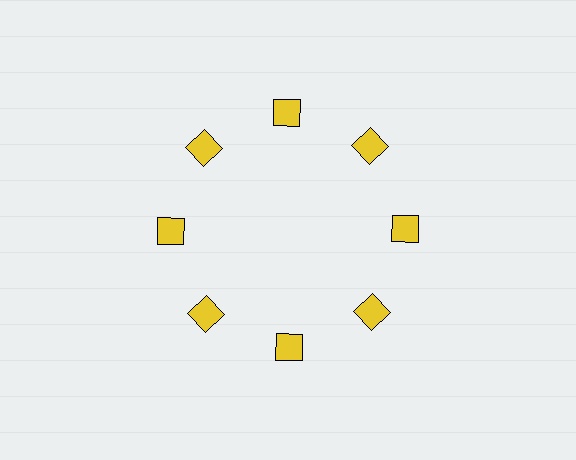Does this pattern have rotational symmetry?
Yes, this pattern has 8-fold rotational symmetry. It looks the same after rotating 45 degrees around the center.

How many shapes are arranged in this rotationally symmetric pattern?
There are 8 shapes, arranged in 8 groups of 1.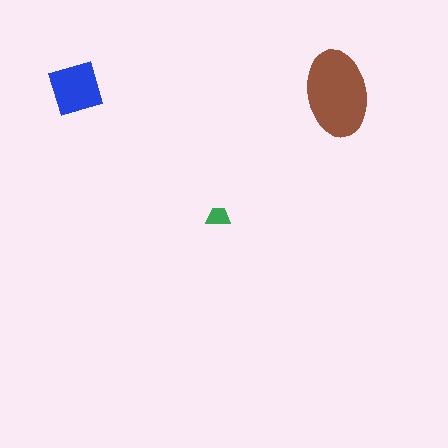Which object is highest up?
The blue diamond is topmost.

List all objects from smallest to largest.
The green trapezoid, the blue diamond, the brown ellipse.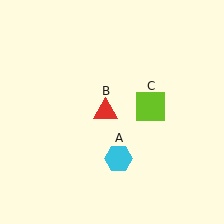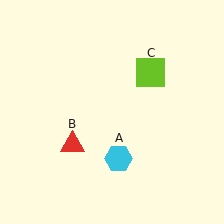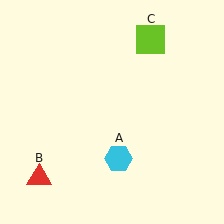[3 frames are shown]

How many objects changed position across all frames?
2 objects changed position: red triangle (object B), lime square (object C).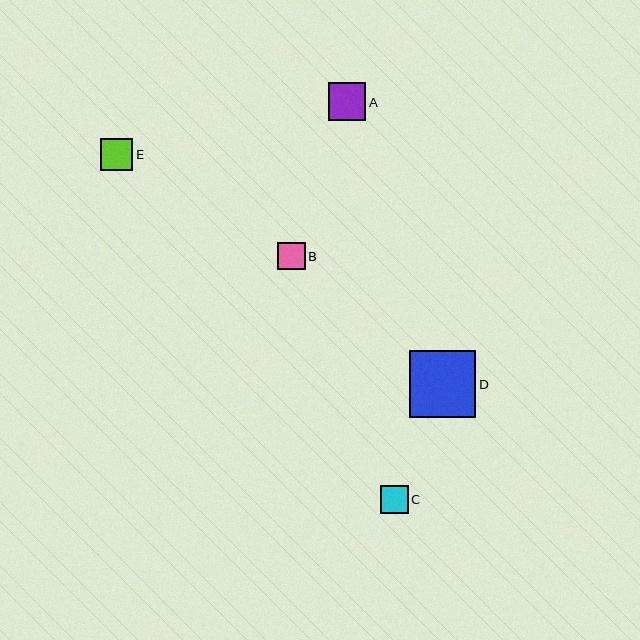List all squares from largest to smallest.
From largest to smallest: D, A, E, C, B.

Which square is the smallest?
Square B is the smallest with a size of approximately 27 pixels.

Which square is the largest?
Square D is the largest with a size of approximately 66 pixels.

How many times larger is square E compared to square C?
Square E is approximately 1.2 times the size of square C.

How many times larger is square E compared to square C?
Square E is approximately 1.2 times the size of square C.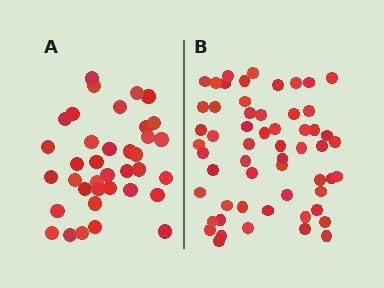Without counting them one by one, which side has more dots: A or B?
Region B (the right region) has more dots.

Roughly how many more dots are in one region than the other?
Region B has approximately 20 more dots than region A.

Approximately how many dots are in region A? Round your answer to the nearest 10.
About 40 dots. (The exact count is 37, which rounds to 40.)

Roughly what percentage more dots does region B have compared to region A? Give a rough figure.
About 55% more.